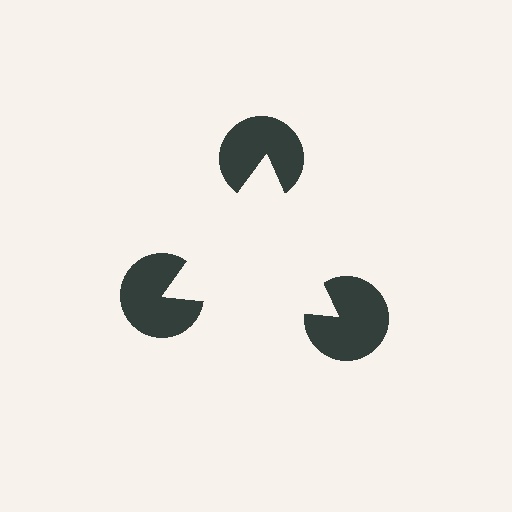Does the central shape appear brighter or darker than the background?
It typically appears slightly brighter than the background, even though no actual brightness change is drawn.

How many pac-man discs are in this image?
There are 3 — one at each vertex of the illusory triangle.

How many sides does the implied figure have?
3 sides.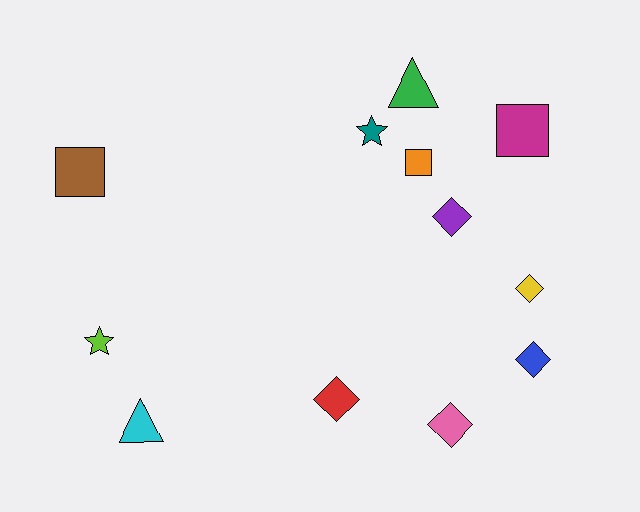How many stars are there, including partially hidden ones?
There are 2 stars.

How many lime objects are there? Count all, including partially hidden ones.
There is 1 lime object.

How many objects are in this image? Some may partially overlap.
There are 12 objects.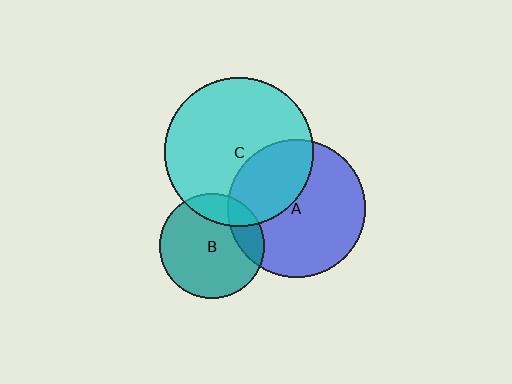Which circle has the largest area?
Circle C (cyan).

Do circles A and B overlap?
Yes.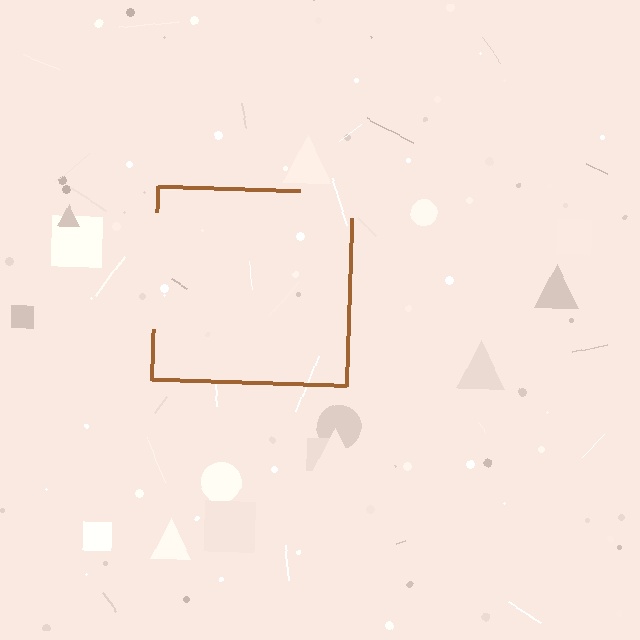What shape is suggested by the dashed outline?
The dashed outline suggests a square.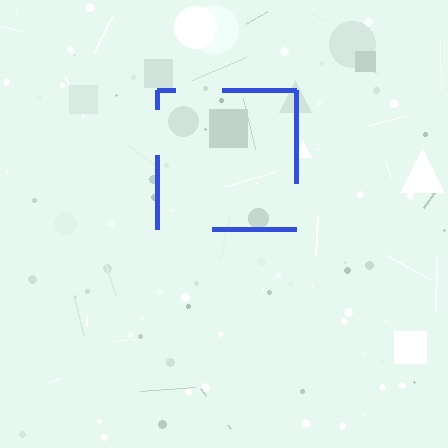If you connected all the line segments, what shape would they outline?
They would outline a square.